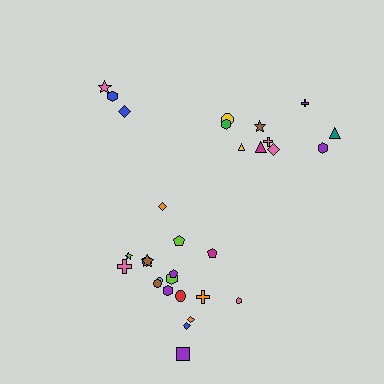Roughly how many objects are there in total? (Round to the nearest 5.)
Roughly 30 objects in total.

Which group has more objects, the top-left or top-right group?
The top-right group.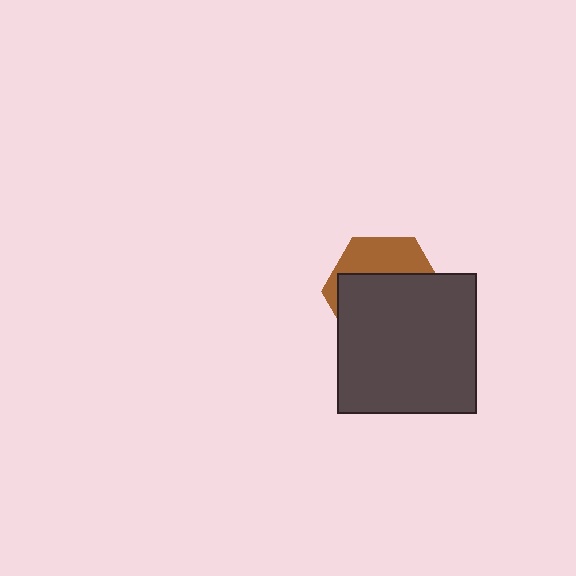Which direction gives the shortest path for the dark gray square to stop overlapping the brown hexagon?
Moving down gives the shortest separation.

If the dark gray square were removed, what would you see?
You would see the complete brown hexagon.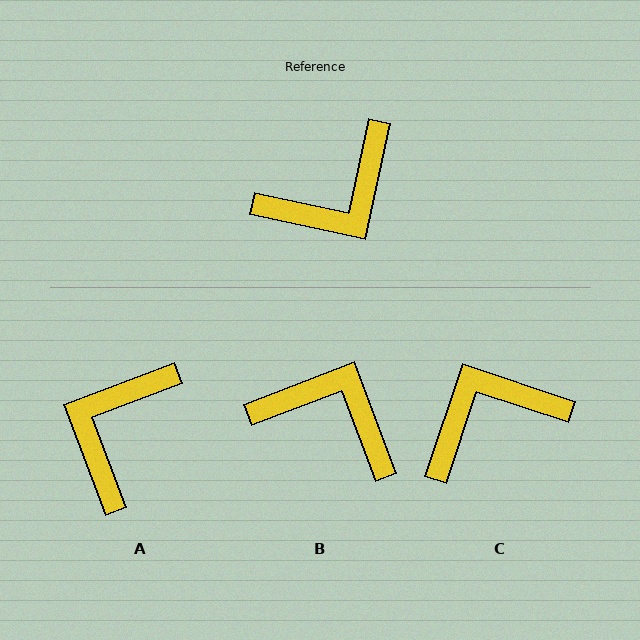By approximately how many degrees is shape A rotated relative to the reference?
Approximately 147 degrees clockwise.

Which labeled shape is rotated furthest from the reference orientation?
C, about 174 degrees away.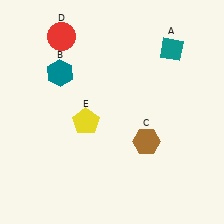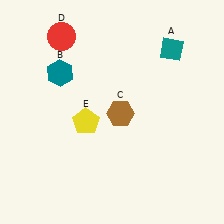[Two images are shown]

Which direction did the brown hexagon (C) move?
The brown hexagon (C) moved up.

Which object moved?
The brown hexagon (C) moved up.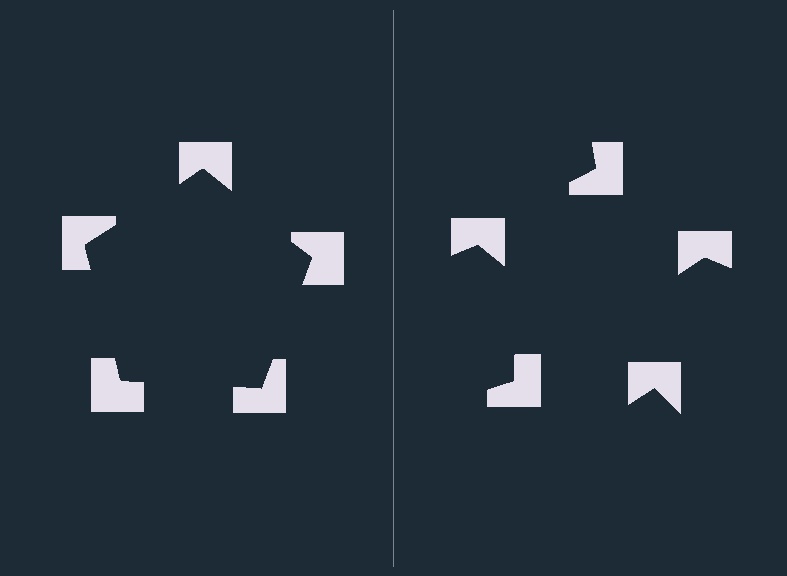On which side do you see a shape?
An illusory pentagon appears on the left side. On the right side the wedge cuts are rotated, so no coherent shape forms.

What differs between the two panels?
The notched squares are positioned identically on both sides; only the wedge orientations differ. On the left they align to a pentagon; on the right they are misaligned.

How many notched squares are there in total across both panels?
10 — 5 on each side.